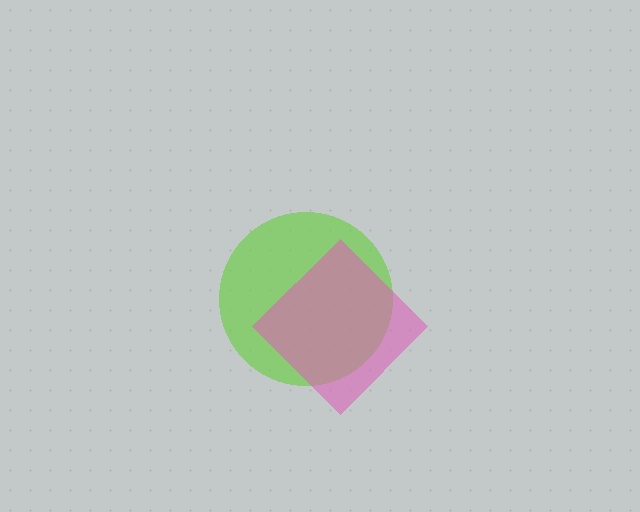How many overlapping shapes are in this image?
There are 2 overlapping shapes in the image.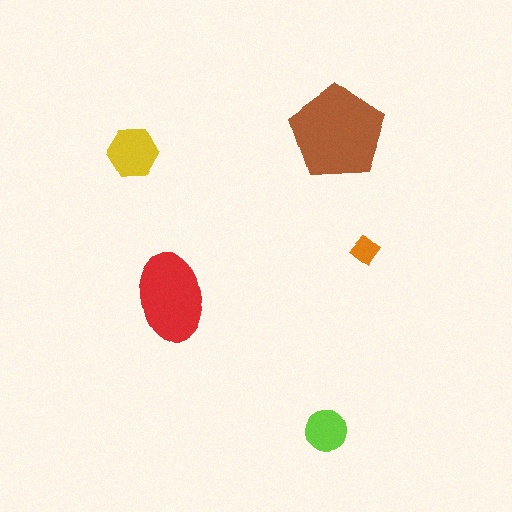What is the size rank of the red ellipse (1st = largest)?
2nd.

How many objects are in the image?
There are 5 objects in the image.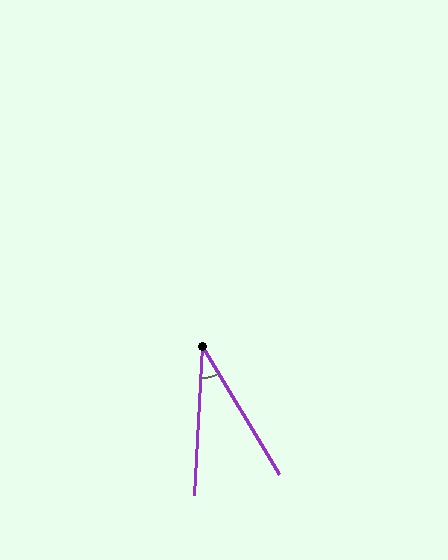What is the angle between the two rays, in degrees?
Approximately 34 degrees.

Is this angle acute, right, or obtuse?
It is acute.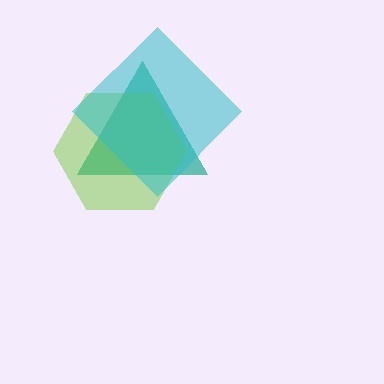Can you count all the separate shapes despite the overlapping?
Yes, there are 3 separate shapes.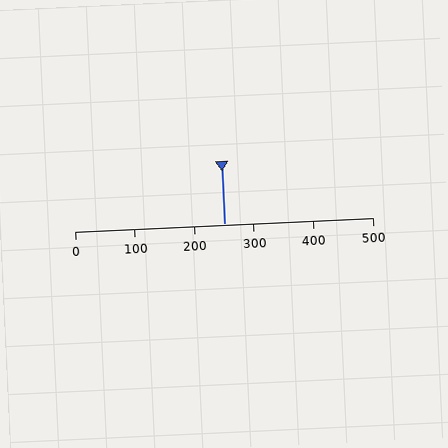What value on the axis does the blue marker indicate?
The marker indicates approximately 250.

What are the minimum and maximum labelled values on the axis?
The axis runs from 0 to 500.